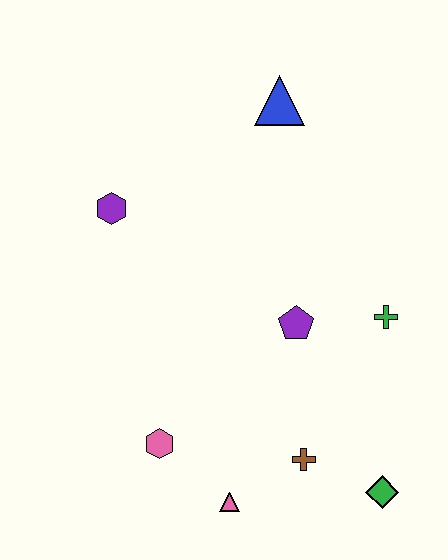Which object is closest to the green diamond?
The brown cross is closest to the green diamond.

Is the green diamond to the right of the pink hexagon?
Yes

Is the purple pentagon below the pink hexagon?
No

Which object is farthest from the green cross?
The purple hexagon is farthest from the green cross.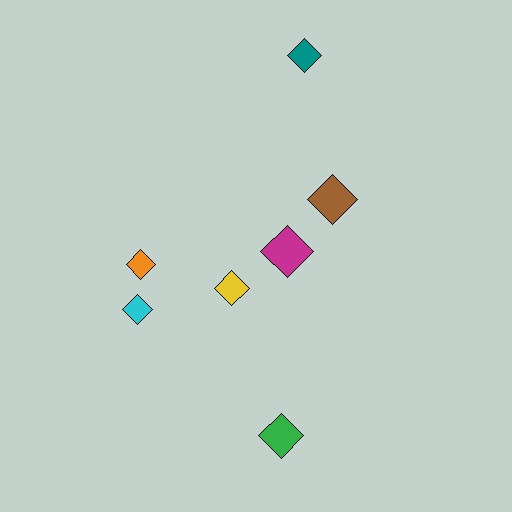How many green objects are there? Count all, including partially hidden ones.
There is 1 green object.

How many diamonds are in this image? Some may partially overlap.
There are 7 diamonds.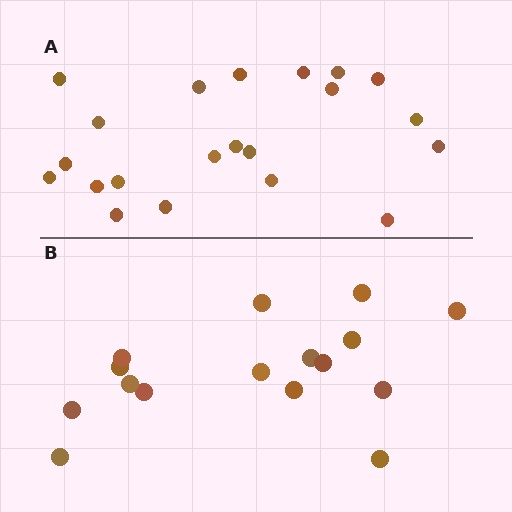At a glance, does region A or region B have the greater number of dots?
Region A (the top region) has more dots.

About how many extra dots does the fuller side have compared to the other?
Region A has about 5 more dots than region B.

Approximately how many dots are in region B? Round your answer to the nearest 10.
About 20 dots. (The exact count is 16, which rounds to 20.)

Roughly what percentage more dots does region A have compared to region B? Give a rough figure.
About 30% more.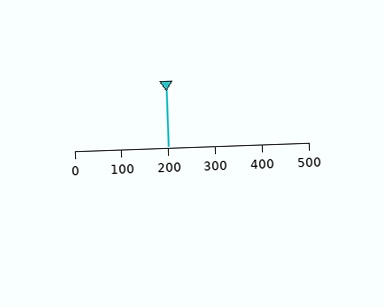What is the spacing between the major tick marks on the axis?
The major ticks are spaced 100 apart.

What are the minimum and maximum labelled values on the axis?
The axis runs from 0 to 500.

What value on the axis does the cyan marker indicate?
The marker indicates approximately 200.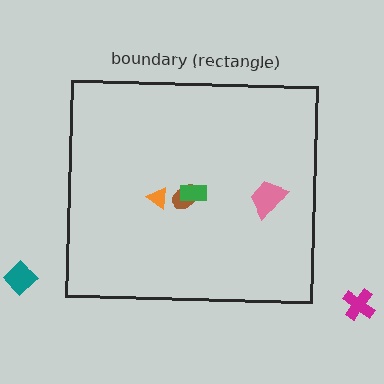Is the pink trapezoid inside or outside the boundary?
Inside.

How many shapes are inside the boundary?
4 inside, 2 outside.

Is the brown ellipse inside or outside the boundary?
Inside.